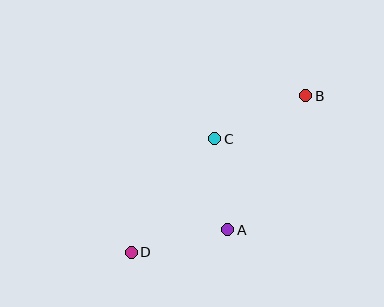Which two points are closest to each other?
Points A and C are closest to each other.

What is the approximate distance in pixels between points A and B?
The distance between A and B is approximately 155 pixels.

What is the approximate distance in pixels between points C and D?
The distance between C and D is approximately 141 pixels.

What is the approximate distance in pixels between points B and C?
The distance between B and C is approximately 101 pixels.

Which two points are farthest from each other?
Points B and D are farthest from each other.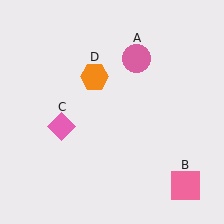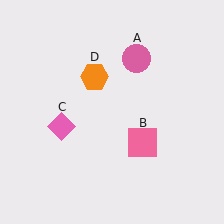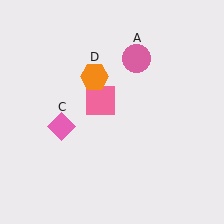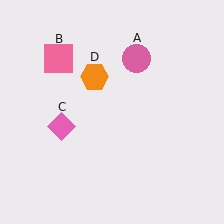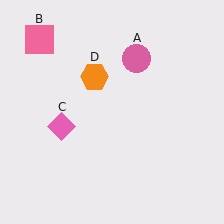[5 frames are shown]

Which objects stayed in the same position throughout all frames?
Pink circle (object A) and pink diamond (object C) and orange hexagon (object D) remained stationary.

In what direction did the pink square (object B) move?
The pink square (object B) moved up and to the left.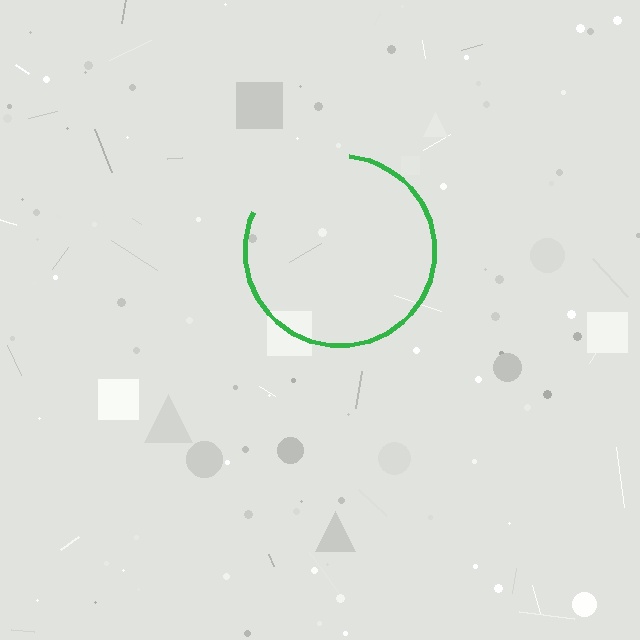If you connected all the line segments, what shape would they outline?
They would outline a circle.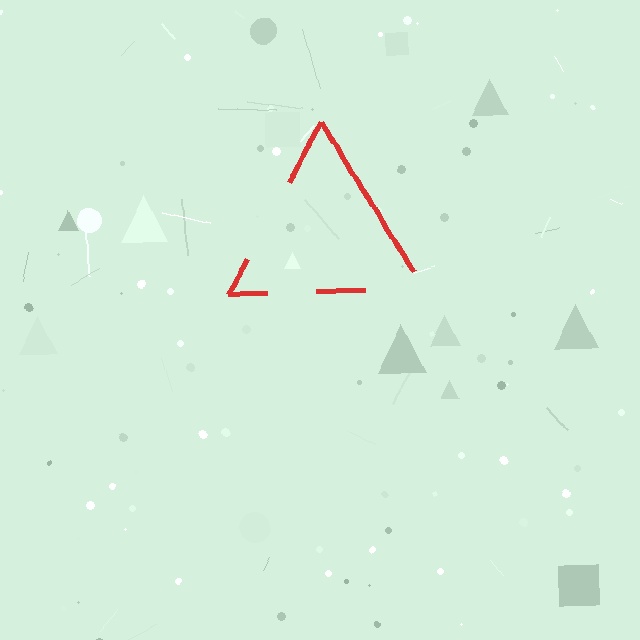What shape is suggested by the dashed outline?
The dashed outline suggests a triangle.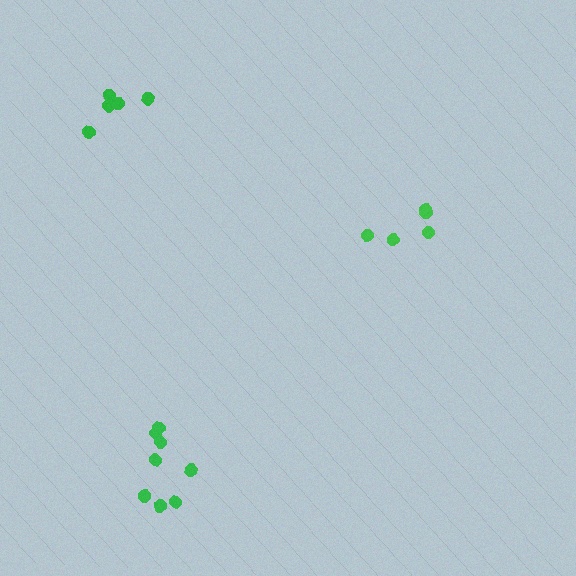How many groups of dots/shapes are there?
There are 3 groups.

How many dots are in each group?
Group 1: 5 dots, Group 2: 8 dots, Group 3: 5 dots (18 total).